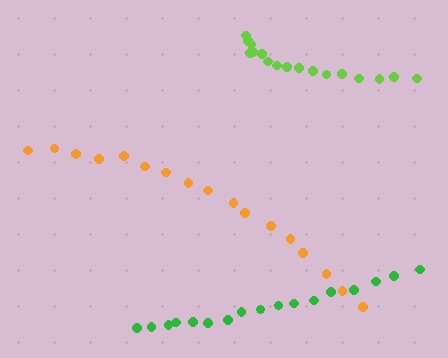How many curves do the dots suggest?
There are 3 distinct paths.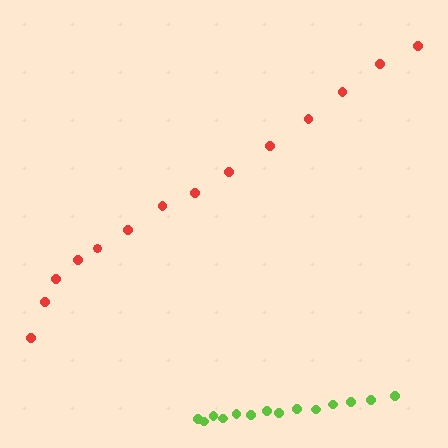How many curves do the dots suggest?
There are 2 distinct paths.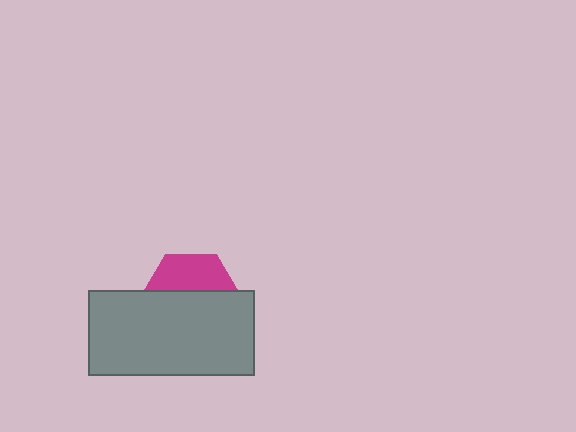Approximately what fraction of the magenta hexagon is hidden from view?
Roughly 63% of the magenta hexagon is hidden behind the gray rectangle.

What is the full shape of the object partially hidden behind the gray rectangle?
The partially hidden object is a magenta hexagon.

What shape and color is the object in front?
The object in front is a gray rectangle.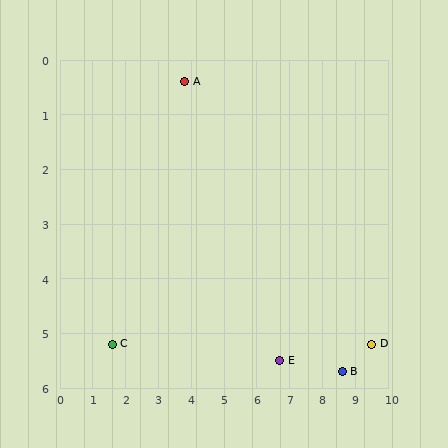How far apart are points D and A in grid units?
Points D and A are about 7.5 grid units apart.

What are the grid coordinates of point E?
Point E is at approximately (6.7, 5.5).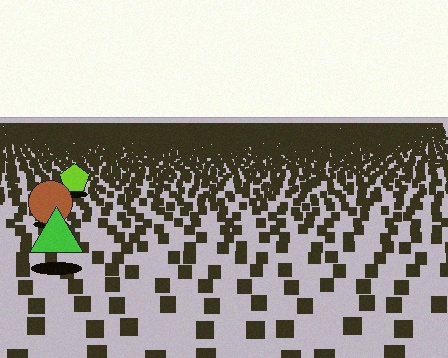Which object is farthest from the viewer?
The lime pentagon is farthest from the viewer. It appears smaller and the ground texture around it is denser.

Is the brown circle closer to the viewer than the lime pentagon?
Yes. The brown circle is closer — you can tell from the texture gradient: the ground texture is coarser near it.